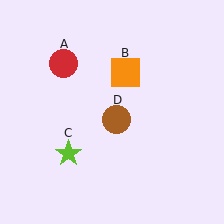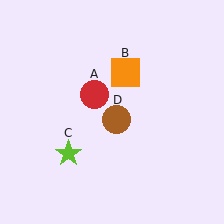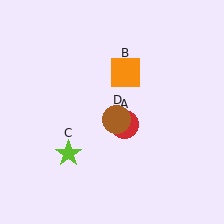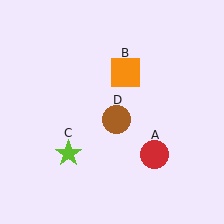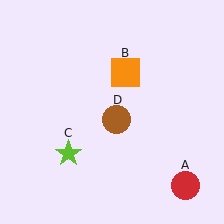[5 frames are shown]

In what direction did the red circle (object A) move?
The red circle (object A) moved down and to the right.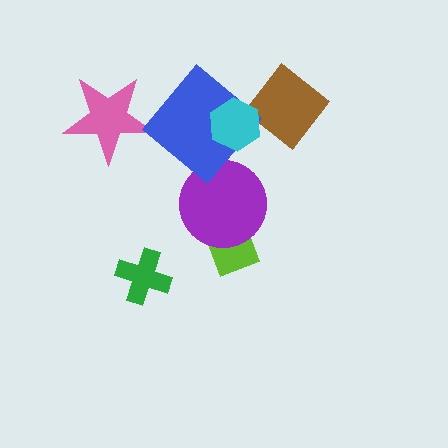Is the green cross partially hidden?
No, no other shape covers it.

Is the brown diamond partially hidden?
Yes, it is partially covered by another shape.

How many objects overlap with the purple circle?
1 object overlaps with the purple circle.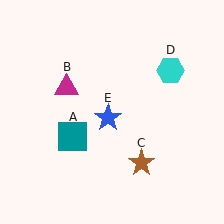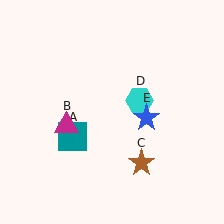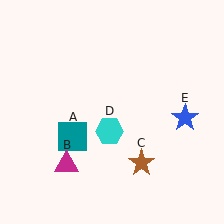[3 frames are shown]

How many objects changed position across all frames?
3 objects changed position: magenta triangle (object B), cyan hexagon (object D), blue star (object E).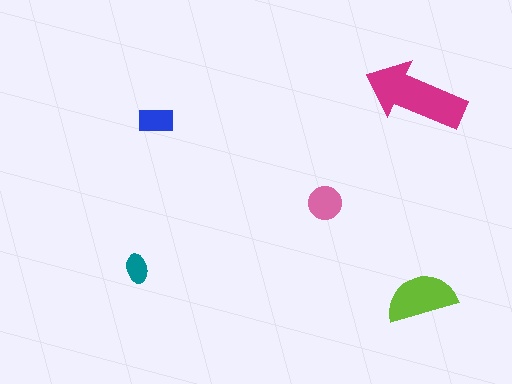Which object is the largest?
The magenta arrow.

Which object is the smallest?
The teal ellipse.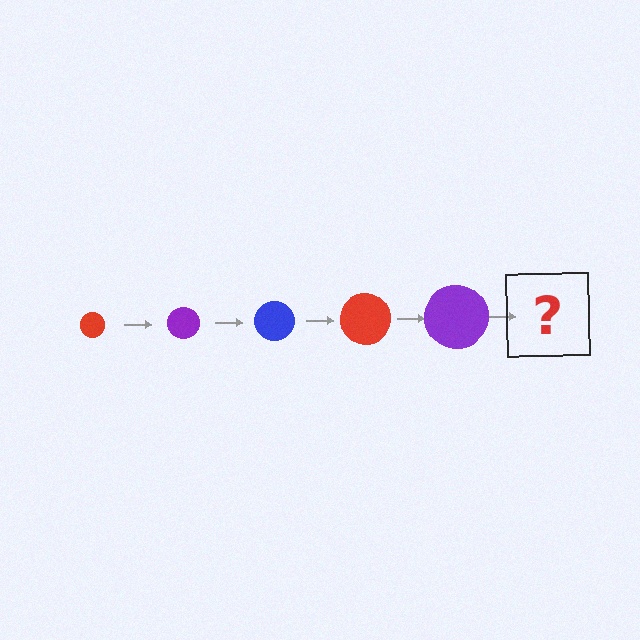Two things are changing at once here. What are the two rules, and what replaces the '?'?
The two rules are that the circle grows larger each step and the color cycles through red, purple, and blue. The '?' should be a blue circle, larger than the previous one.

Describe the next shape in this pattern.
It should be a blue circle, larger than the previous one.